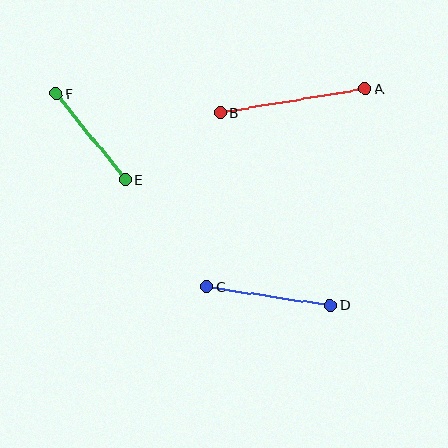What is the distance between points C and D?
The distance is approximately 124 pixels.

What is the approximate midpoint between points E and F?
The midpoint is at approximately (91, 137) pixels.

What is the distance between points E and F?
The distance is approximately 110 pixels.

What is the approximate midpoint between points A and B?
The midpoint is at approximately (293, 101) pixels.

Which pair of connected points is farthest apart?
Points A and B are farthest apart.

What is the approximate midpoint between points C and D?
The midpoint is at approximately (269, 296) pixels.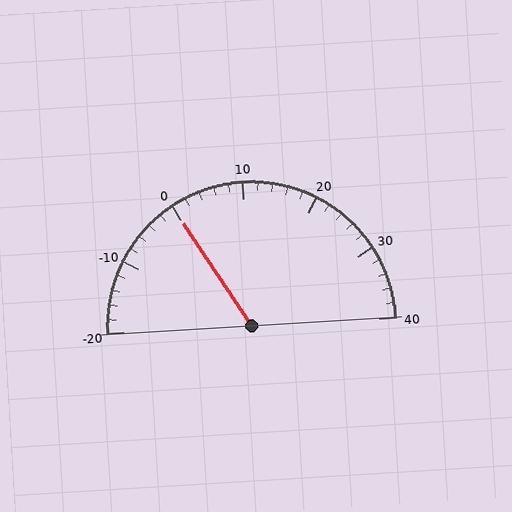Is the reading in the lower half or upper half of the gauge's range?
The reading is in the lower half of the range (-20 to 40).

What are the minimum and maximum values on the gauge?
The gauge ranges from -20 to 40.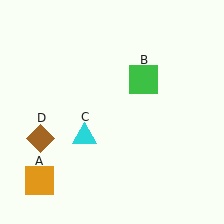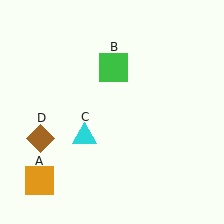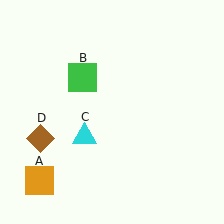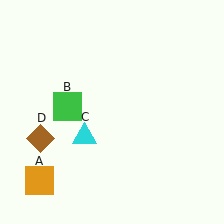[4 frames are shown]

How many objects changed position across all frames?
1 object changed position: green square (object B).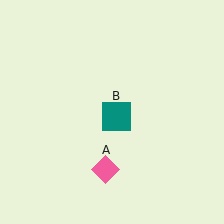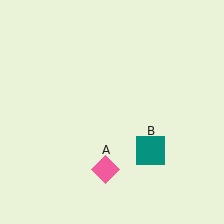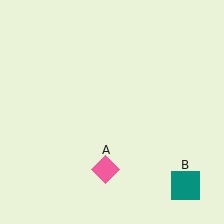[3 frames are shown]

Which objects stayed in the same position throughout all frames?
Pink diamond (object A) remained stationary.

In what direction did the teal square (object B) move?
The teal square (object B) moved down and to the right.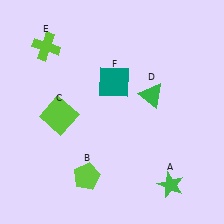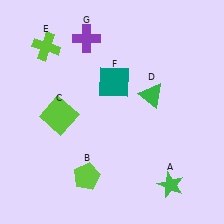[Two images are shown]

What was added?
A purple cross (G) was added in Image 2.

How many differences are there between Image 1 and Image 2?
There is 1 difference between the two images.